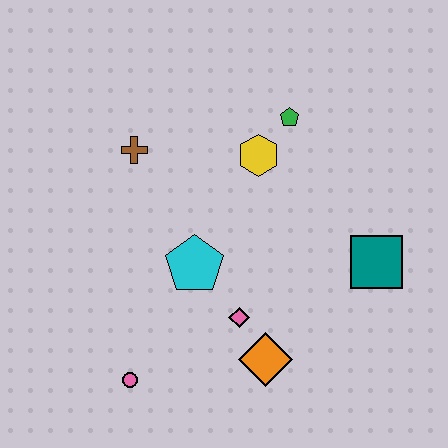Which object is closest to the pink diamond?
The orange diamond is closest to the pink diamond.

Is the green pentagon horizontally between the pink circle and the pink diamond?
No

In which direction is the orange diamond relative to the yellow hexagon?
The orange diamond is below the yellow hexagon.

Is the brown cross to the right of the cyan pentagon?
No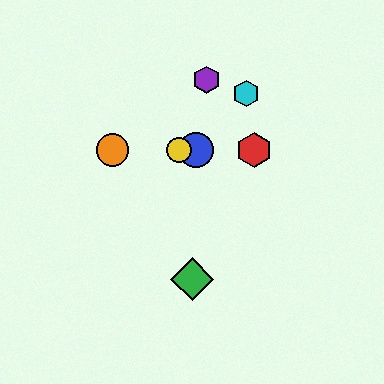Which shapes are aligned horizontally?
The red hexagon, the blue circle, the yellow circle, the orange circle are aligned horizontally.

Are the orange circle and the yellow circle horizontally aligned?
Yes, both are at y≈150.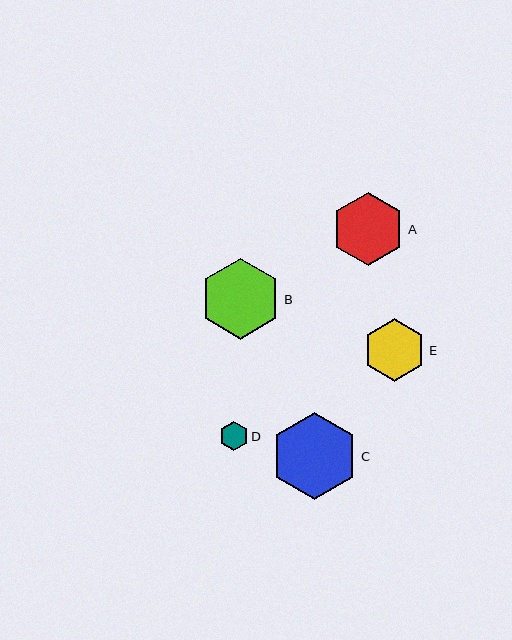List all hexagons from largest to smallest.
From largest to smallest: C, B, A, E, D.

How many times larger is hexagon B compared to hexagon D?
Hexagon B is approximately 2.9 times the size of hexagon D.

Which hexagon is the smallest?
Hexagon D is the smallest with a size of approximately 28 pixels.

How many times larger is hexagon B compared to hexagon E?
Hexagon B is approximately 1.3 times the size of hexagon E.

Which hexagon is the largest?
Hexagon C is the largest with a size of approximately 88 pixels.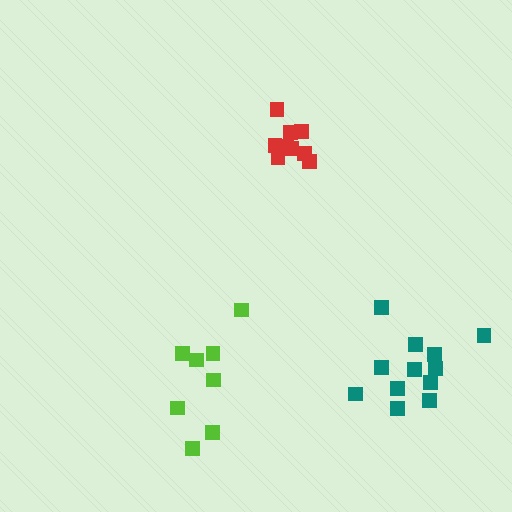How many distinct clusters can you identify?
There are 3 distinct clusters.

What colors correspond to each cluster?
The clusters are colored: lime, red, teal.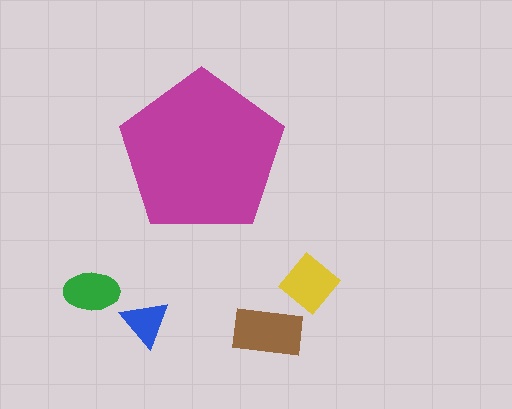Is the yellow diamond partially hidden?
No, the yellow diamond is fully visible.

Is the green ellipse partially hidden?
No, the green ellipse is fully visible.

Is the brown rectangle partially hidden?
No, the brown rectangle is fully visible.